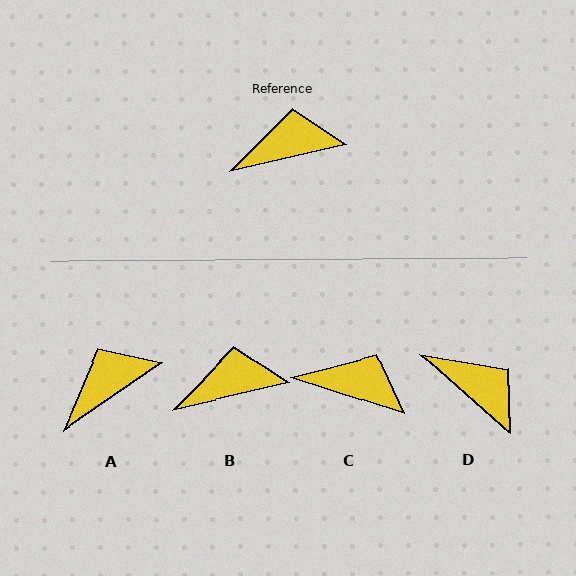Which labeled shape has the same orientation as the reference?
B.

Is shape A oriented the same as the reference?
No, it is off by about 21 degrees.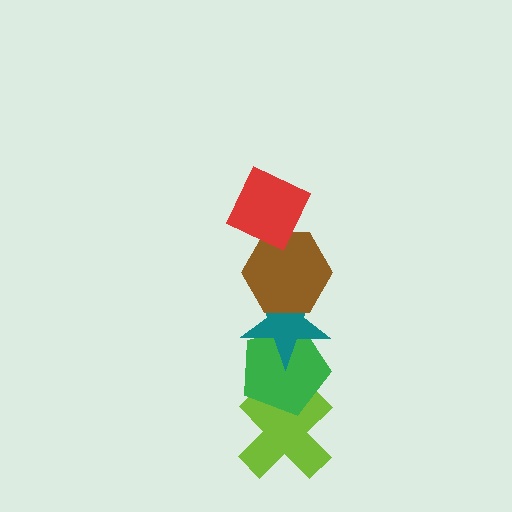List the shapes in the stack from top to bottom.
From top to bottom: the red diamond, the brown hexagon, the teal star, the green pentagon, the lime cross.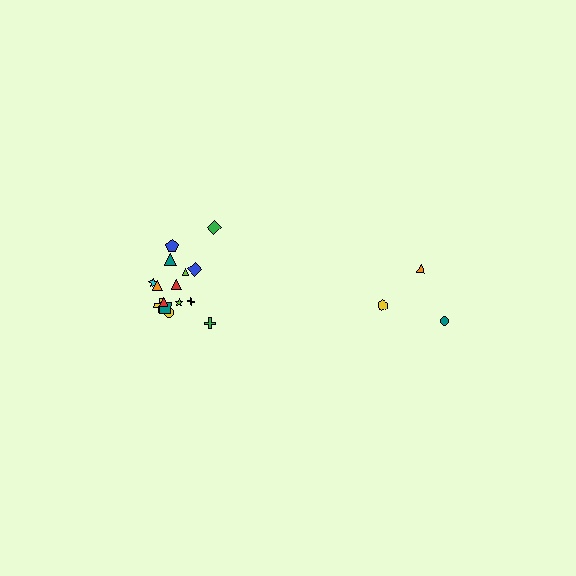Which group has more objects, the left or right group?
The left group.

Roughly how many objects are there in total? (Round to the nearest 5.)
Roughly 20 objects in total.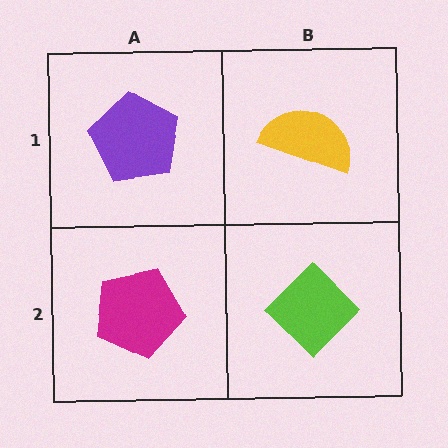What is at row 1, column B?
A yellow semicircle.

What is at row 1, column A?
A purple pentagon.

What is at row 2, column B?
A lime diamond.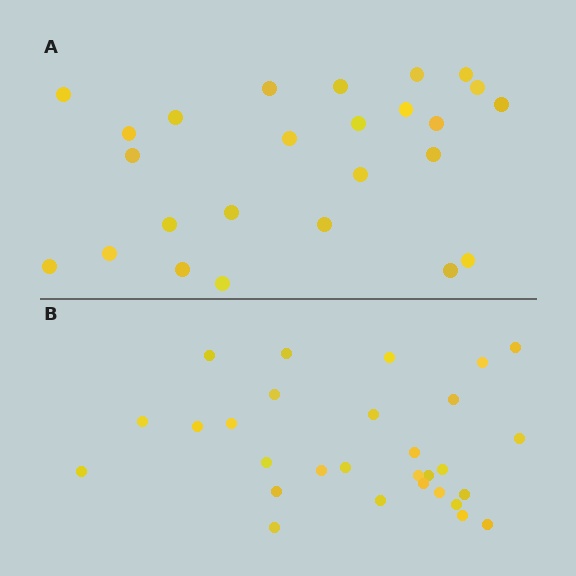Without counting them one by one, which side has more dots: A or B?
Region B (the bottom region) has more dots.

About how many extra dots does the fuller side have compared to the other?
Region B has about 4 more dots than region A.